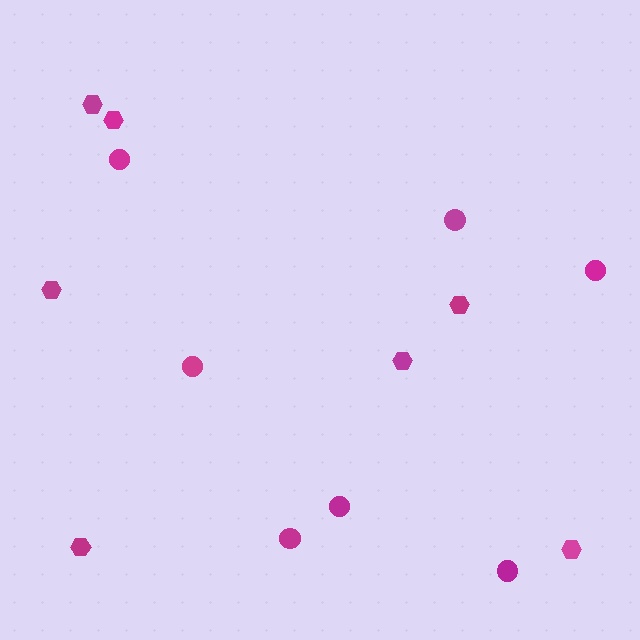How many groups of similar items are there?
There are 2 groups: one group of circles (7) and one group of hexagons (7).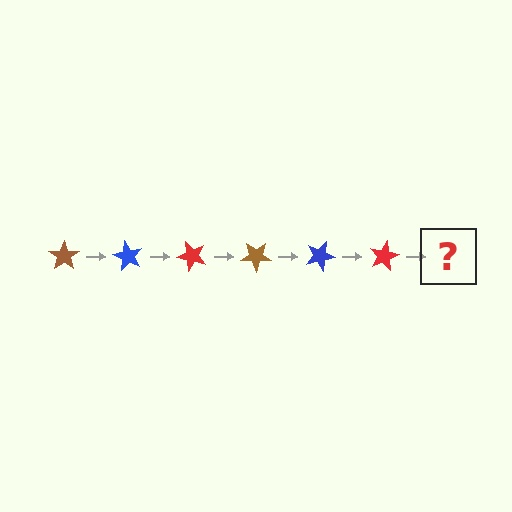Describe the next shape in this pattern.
It should be a brown star, rotated 360 degrees from the start.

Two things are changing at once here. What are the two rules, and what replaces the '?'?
The two rules are that it rotates 60 degrees each step and the color cycles through brown, blue, and red. The '?' should be a brown star, rotated 360 degrees from the start.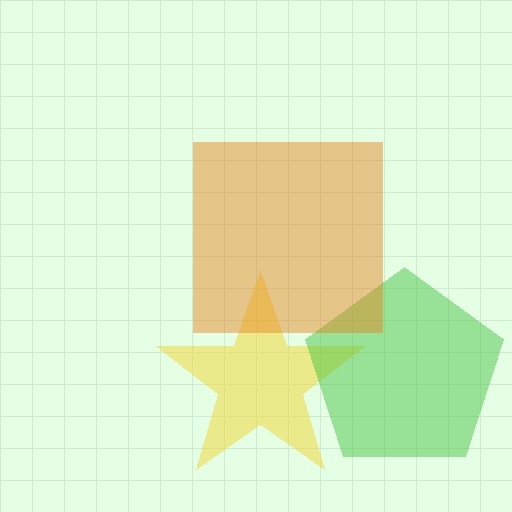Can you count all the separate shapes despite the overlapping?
Yes, there are 3 separate shapes.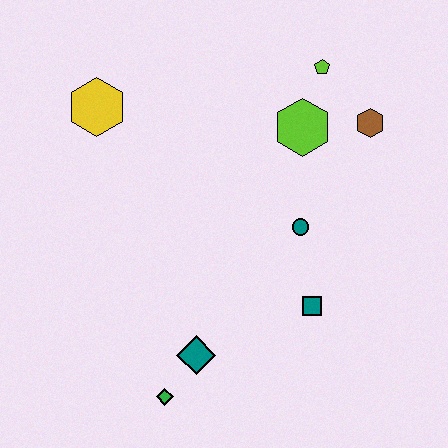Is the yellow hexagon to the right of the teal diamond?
No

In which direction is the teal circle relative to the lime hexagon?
The teal circle is below the lime hexagon.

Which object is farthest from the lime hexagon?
The green diamond is farthest from the lime hexagon.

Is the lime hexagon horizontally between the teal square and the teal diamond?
Yes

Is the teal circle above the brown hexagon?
No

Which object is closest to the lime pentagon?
The lime hexagon is closest to the lime pentagon.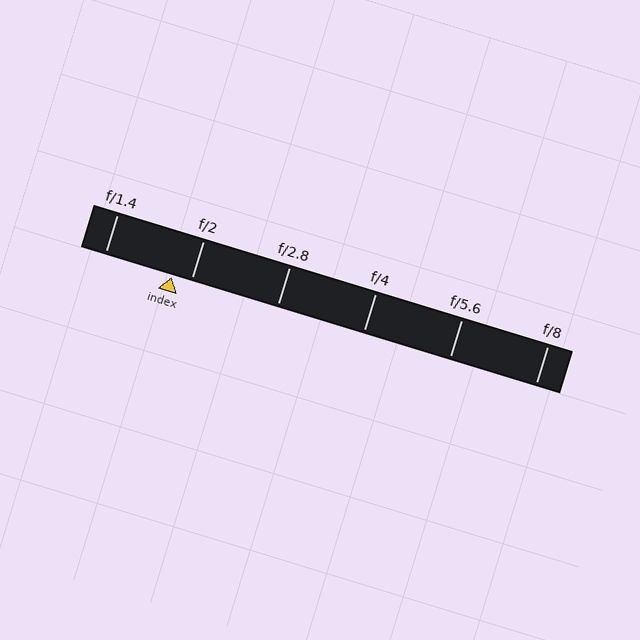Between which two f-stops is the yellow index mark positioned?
The index mark is between f/1.4 and f/2.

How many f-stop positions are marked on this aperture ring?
There are 6 f-stop positions marked.